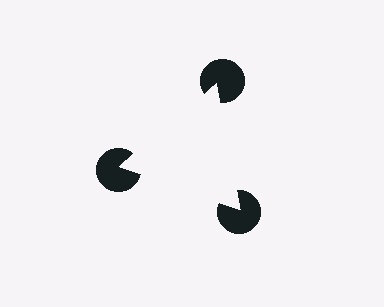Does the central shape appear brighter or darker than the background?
It typically appears slightly brighter than the background, even though no actual brightness change is drawn.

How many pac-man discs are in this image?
There are 3 — one at each vertex of the illusory triangle.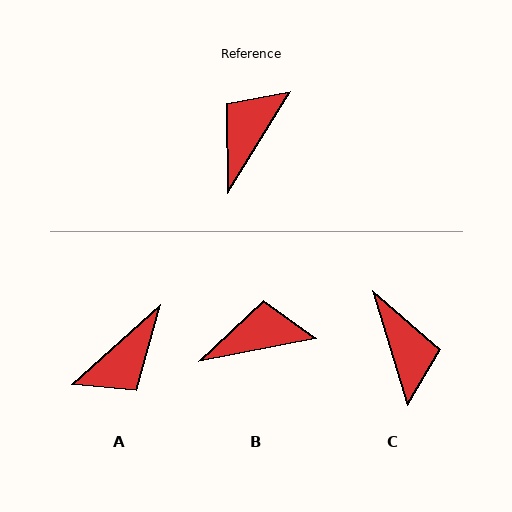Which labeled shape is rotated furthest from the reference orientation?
A, about 164 degrees away.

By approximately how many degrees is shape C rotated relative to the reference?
Approximately 131 degrees clockwise.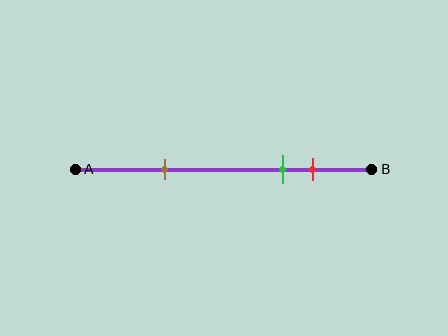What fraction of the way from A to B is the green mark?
The green mark is approximately 70% (0.7) of the way from A to B.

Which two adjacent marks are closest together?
The green and red marks are the closest adjacent pair.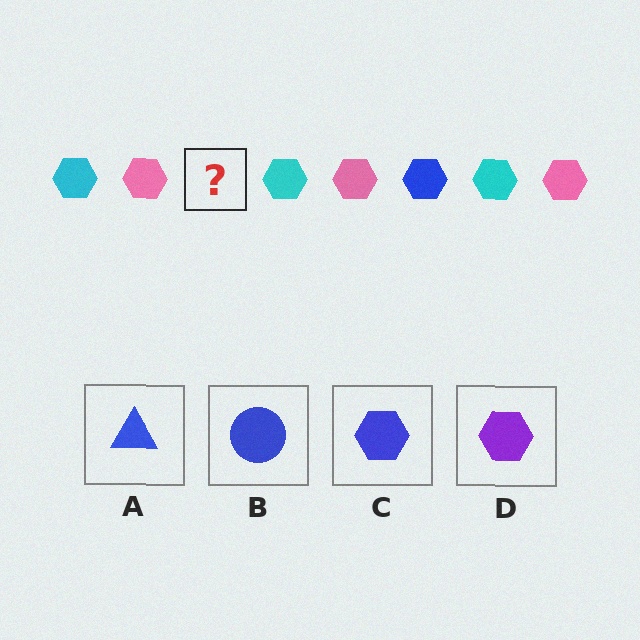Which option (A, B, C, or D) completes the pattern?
C.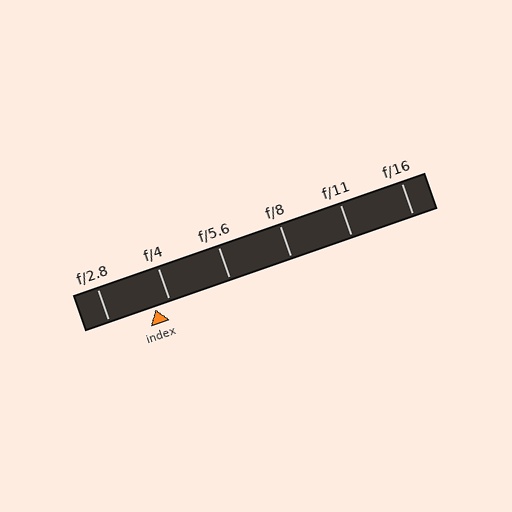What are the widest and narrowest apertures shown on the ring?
The widest aperture shown is f/2.8 and the narrowest is f/16.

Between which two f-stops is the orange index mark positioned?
The index mark is between f/2.8 and f/4.